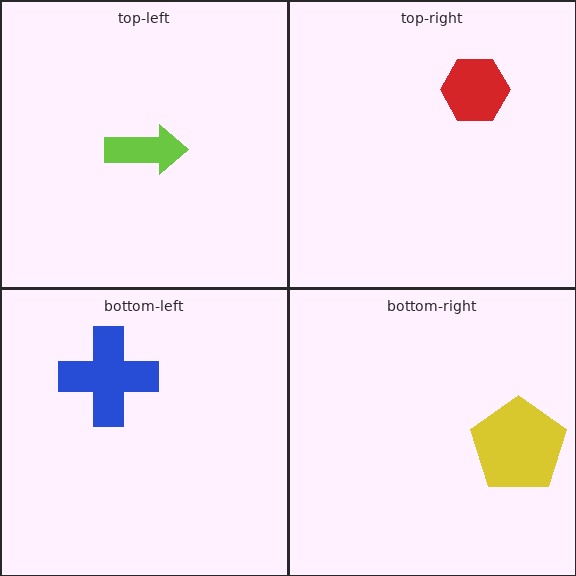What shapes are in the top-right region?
The red hexagon.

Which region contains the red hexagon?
The top-right region.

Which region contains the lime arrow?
The top-left region.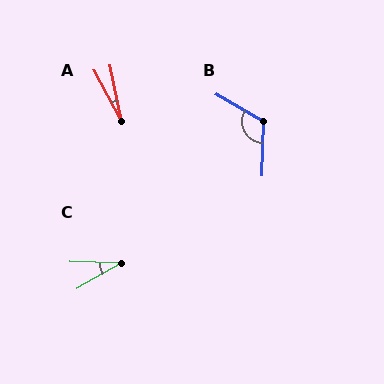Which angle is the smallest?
A, at approximately 17 degrees.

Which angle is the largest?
B, at approximately 119 degrees.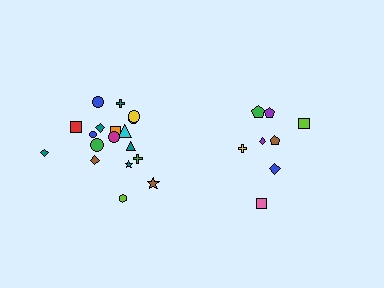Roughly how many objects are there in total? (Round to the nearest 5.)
Roughly 25 objects in total.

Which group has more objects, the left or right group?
The left group.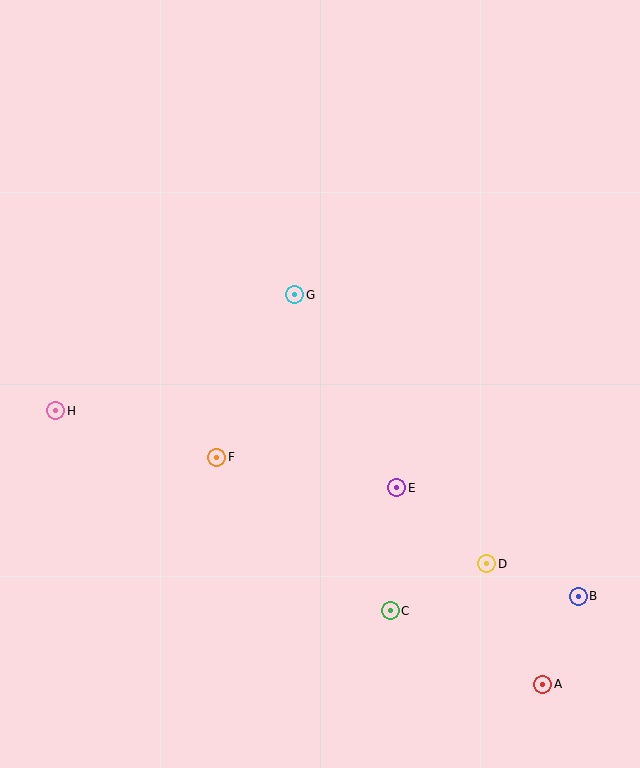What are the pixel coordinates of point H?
Point H is at (56, 411).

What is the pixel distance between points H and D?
The distance between H and D is 457 pixels.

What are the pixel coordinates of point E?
Point E is at (397, 488).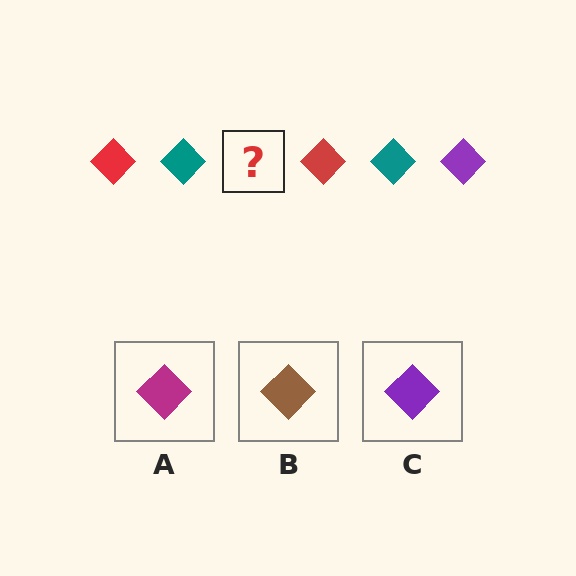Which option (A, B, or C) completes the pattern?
C.